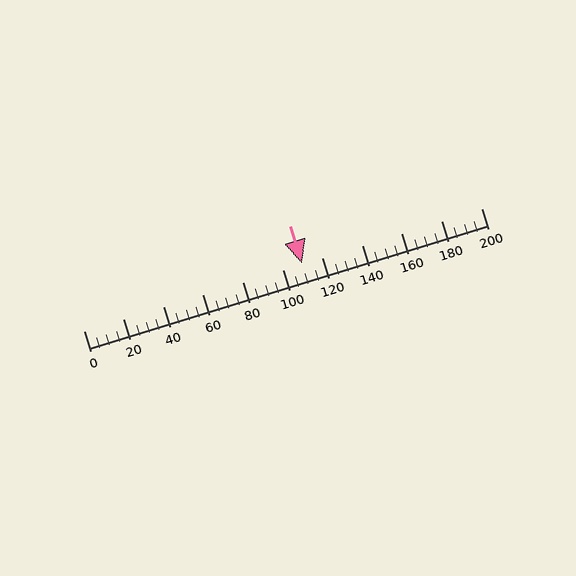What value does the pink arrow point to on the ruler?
The pink arrow points to approximately 110.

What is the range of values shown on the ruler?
The ruler shows values from 0 to 200.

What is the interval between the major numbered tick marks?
The major tick marks are spaced 20 units apart.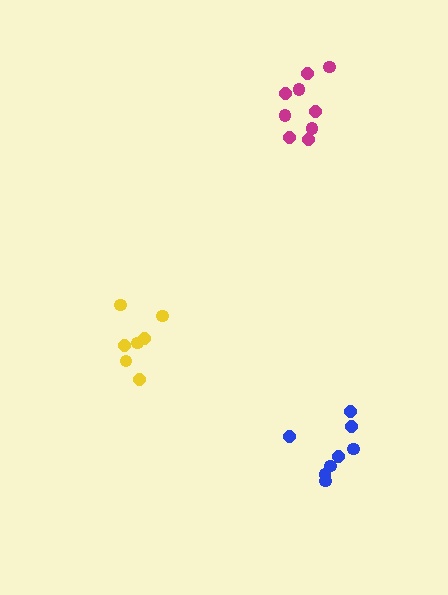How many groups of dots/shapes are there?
There are 3 groups.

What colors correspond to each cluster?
The clusters are colored: magenta, yellow, blue.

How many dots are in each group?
Group 1: 9 dots, Group 2: 7 dots, Group 3: 8 dots (24 total).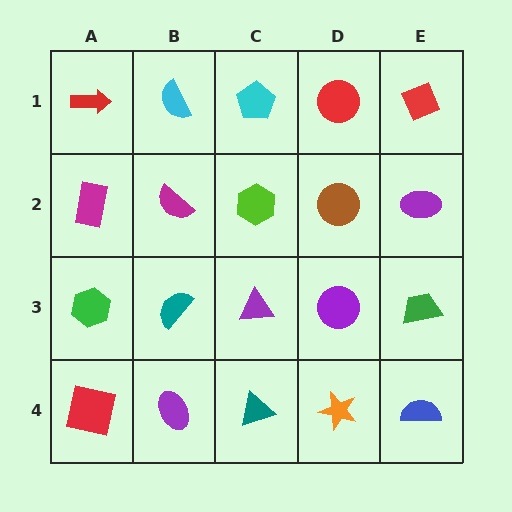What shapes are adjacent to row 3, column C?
A lime hexagon (row 2, column C), a teal triangle (row 4, column C), a teal semicircle (row 3, column B), a purple circle (row 3, column D).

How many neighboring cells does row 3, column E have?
3.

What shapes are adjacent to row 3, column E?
A purple ellipse (row 2, column E), a blue semicircle (row 4, column E), a purple circle (row 3, column D).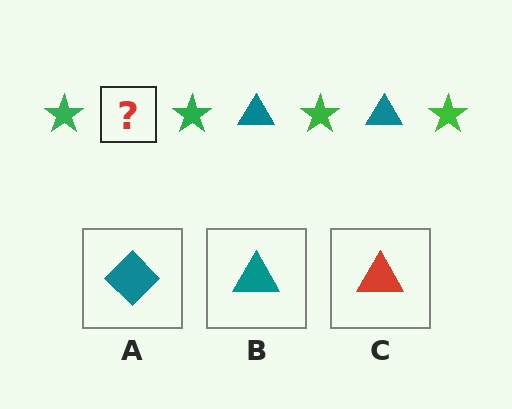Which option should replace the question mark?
Option B.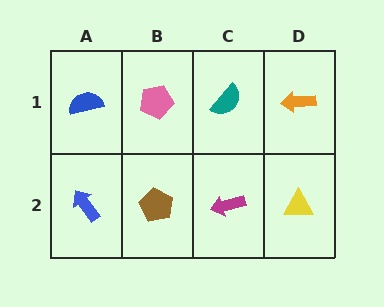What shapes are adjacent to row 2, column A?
A blue semicircle (row 1, column A), a brown pentagon (row 2, column B).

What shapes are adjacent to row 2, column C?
A teal semicircle (row 1, column C), a brown pentagon (row 2, column B), a yellow triangle (row 2, column D).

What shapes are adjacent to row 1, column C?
A magenta arrow (row 2, column C), a pink pentagon (row 1, column B), an orange arrow (row 1, column D).